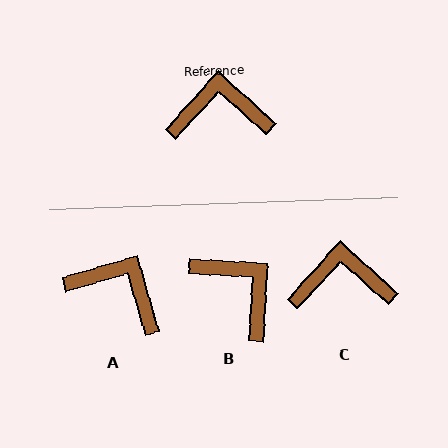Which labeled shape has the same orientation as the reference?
C.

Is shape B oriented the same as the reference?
No, it is off by about 50 degrees.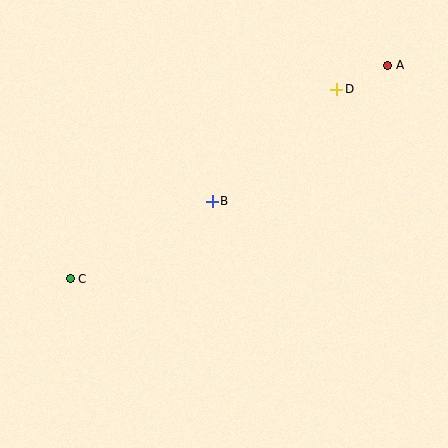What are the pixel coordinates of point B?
Point B is at (212, 201).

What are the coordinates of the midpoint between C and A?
The midpoint between C and A is at (229, 172).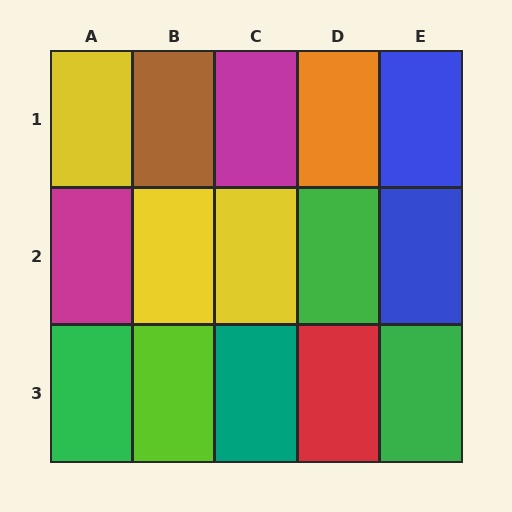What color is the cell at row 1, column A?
Yellow.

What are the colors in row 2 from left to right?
Magenta, yellow, yellow, green, blue.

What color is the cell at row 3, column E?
Green.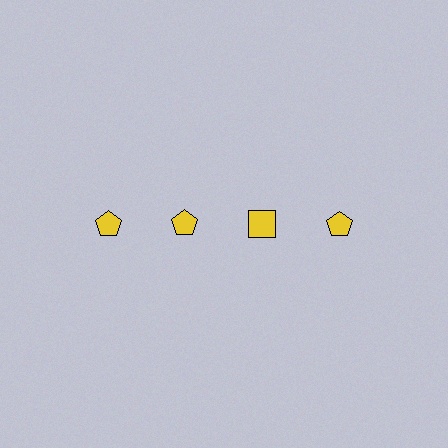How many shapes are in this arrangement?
There are 4 shapes arranged in a grid pattern.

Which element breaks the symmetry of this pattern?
The yellow square in the top row, center column breaks the symmetry. All other shapes are yellow pentagons.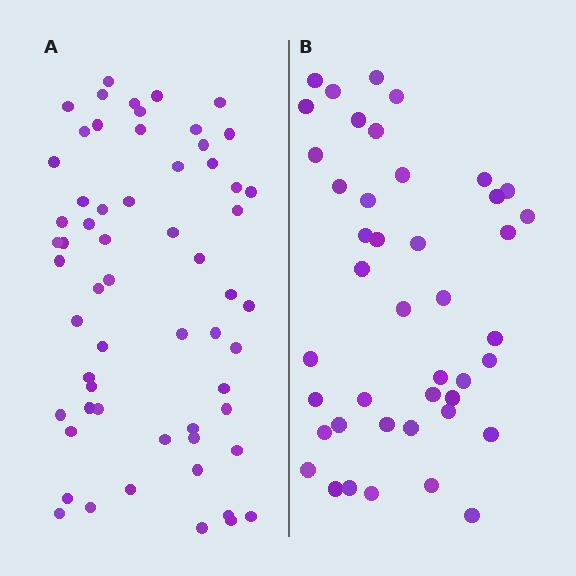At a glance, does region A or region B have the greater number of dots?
Region A (the left region) has more dots.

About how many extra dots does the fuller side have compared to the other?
Region A has approximately 15 more dots than region B.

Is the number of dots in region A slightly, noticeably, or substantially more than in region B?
Region A has noticeably more, but not dramatically so. The ratio is roughly 1.4 to 1.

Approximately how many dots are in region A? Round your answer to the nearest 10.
About 60 dots.